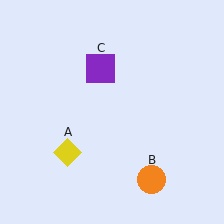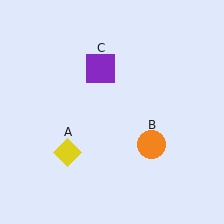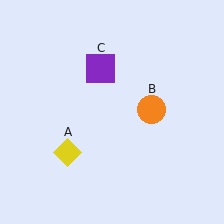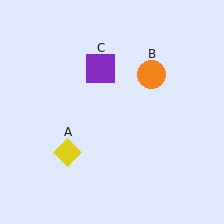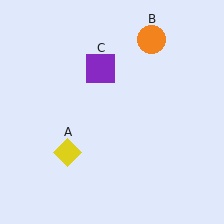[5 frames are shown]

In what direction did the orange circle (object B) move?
The orange circle (object B) moved up.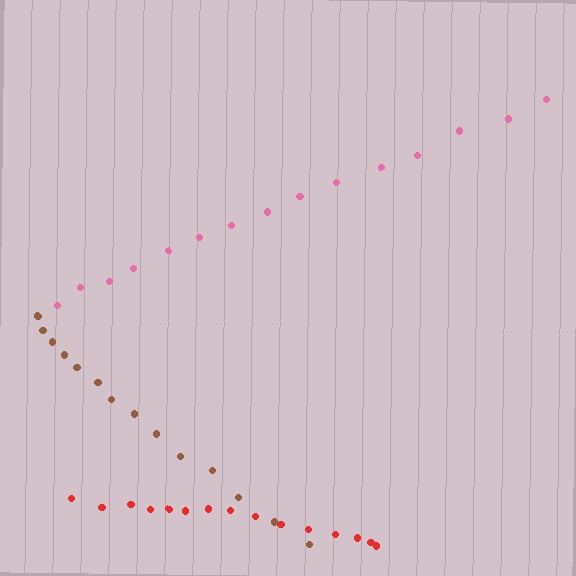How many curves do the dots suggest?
There are 3 distinct paths.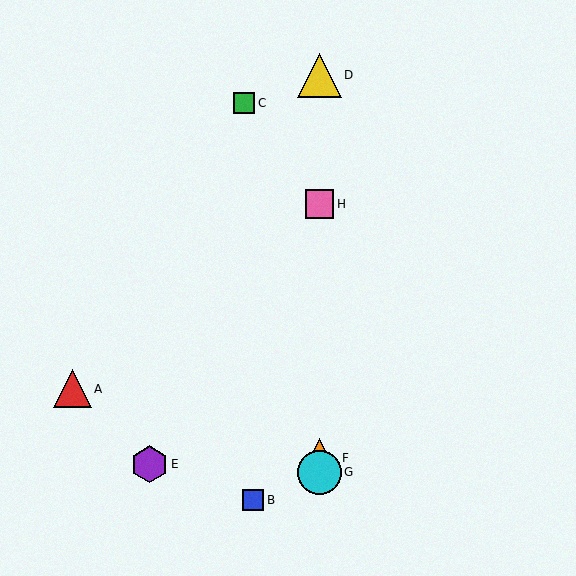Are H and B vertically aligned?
No, H is at x≈319 and B is at x≈253.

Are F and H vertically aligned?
Yes, both are at x≈319.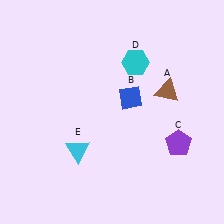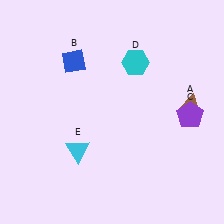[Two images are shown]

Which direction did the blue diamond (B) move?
The blue diamond (B) moved left.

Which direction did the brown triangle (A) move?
The brown triangle (A) moved right.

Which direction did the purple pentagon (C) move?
The purple pentagon (C) moved up.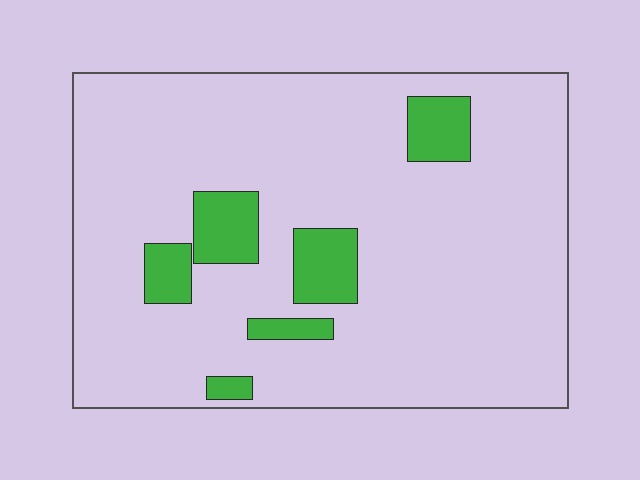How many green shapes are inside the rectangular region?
6.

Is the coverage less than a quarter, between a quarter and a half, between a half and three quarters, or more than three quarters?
Less than a quarter.